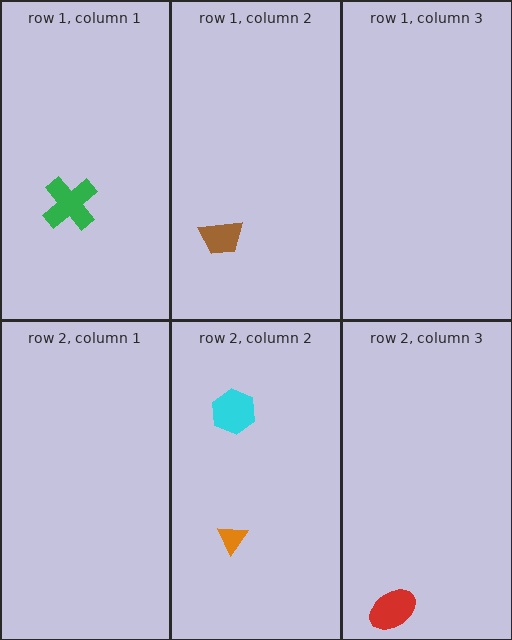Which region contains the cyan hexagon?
The row 2, column 2 region.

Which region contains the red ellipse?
The row 2, column 3 region.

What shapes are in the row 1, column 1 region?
The green cross.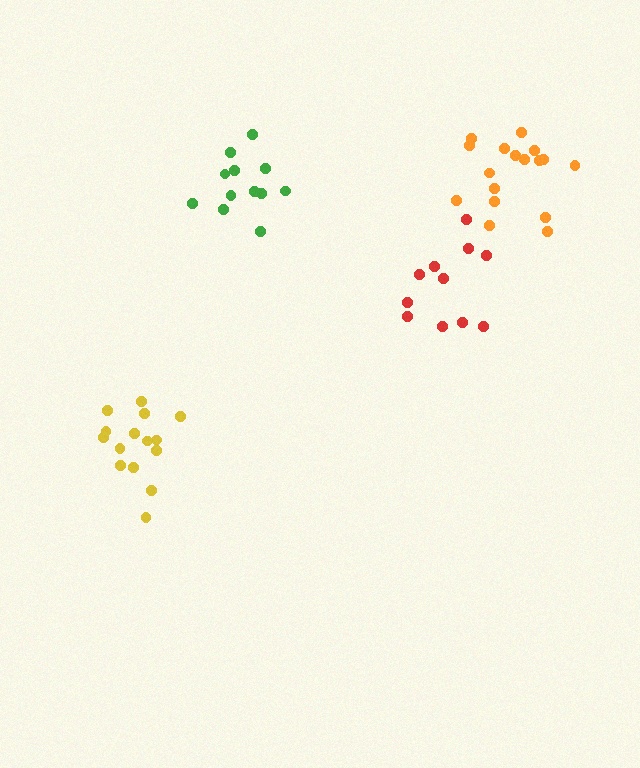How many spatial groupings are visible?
There are 4 spatial groupings.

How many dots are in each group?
Group 1: 15 dots, Group 2: 12 dots, Group 3: 17 dots, Group 4: 11 dots (55 total).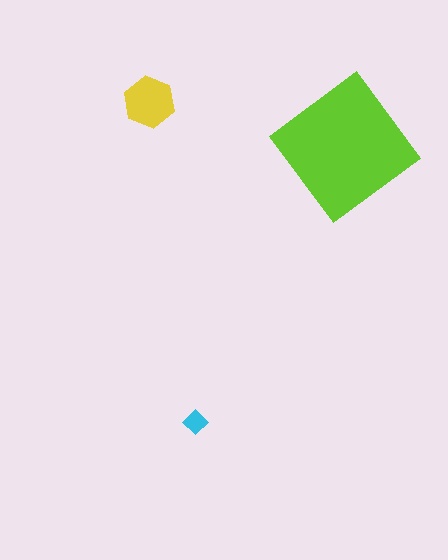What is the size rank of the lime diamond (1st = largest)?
1st.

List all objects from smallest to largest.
The cyan diamond, the yellow hexagon, the lime diamond.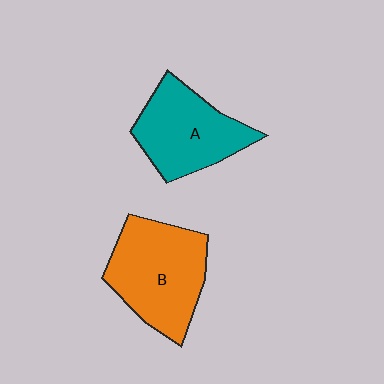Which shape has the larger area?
Shape B (orange).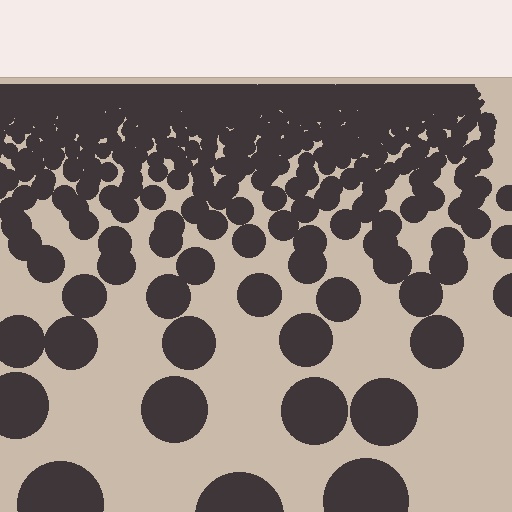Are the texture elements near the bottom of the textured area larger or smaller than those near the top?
Larger. Near the bottom, elements are closer to the viewer and appear at a bigger on-screen size.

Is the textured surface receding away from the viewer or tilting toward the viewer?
The surface is receding away from the viewer. Texture elements get smaller and denser toward the top.